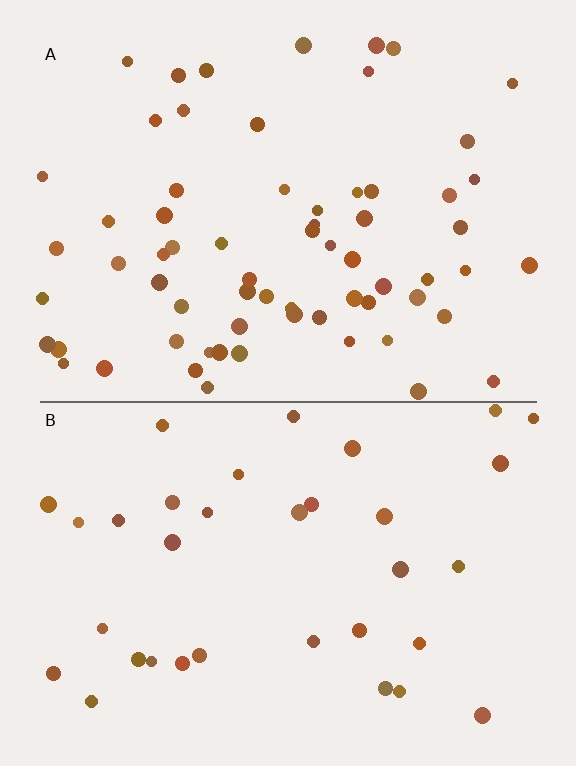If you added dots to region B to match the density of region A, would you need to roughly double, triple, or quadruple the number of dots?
Approximately double.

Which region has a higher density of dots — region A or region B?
A (the top).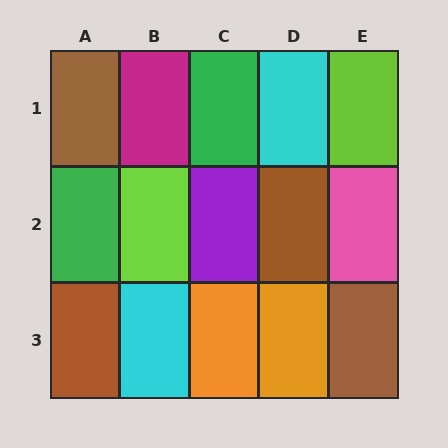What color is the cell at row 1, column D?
Cyan.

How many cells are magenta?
1 cell is magenta.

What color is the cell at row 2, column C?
Purple.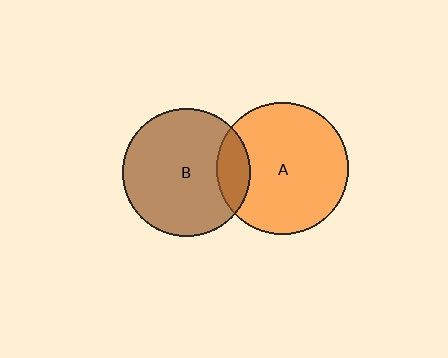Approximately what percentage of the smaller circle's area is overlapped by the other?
Approximately 15%.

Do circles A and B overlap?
Yes.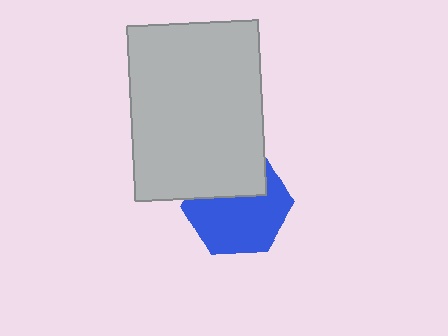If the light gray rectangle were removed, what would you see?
You would see the complete blue hexagon.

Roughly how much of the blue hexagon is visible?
About half of it is visible (roughly 65%).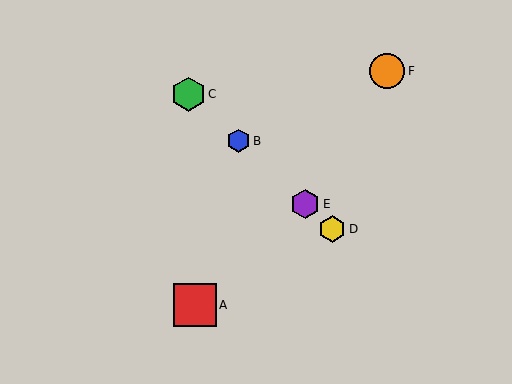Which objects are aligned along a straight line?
Objects B, C, D, E are aligned along a straight line.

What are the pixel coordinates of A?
Object A is at (195, 305).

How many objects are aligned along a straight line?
4 objects (B, C, D, E) are aligned along a straight line.